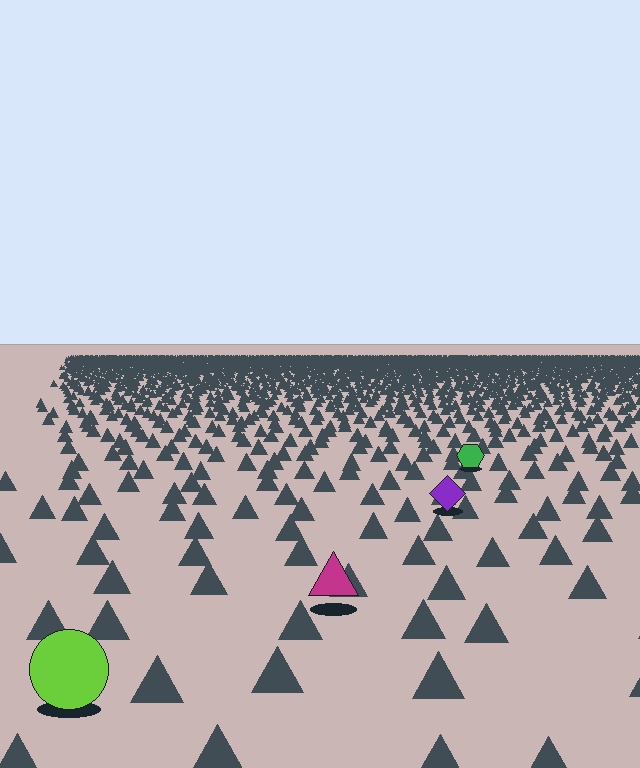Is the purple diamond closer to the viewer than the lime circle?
No. The lime circle is closer — you can tell from the texture gradient: the ground texture is coarser near it.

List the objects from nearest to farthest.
From nearest to farthest: the lime circle, the magenta triangle, the purple diamond, the green hexagon.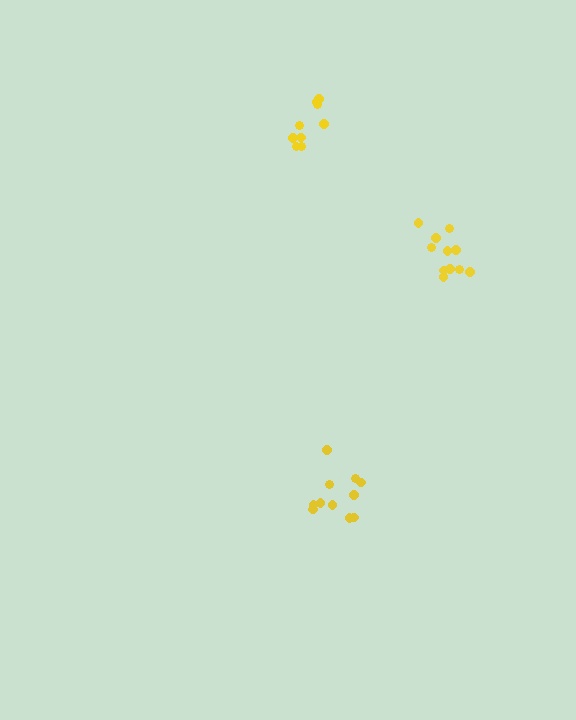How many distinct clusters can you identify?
There are 3 distinct clusters.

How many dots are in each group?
Group 1: 9 dots, Group 2: 11 dots, Group 3: 11 dots (31 total).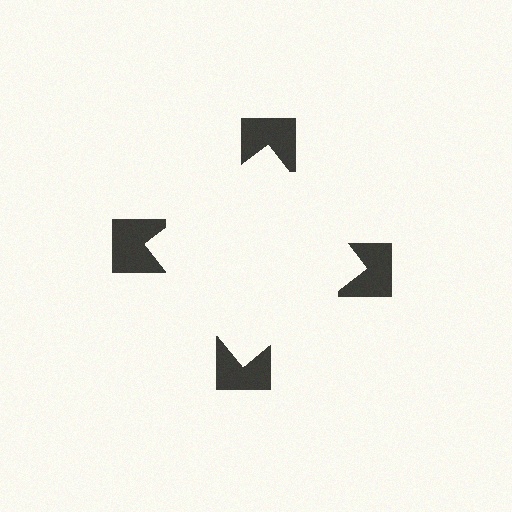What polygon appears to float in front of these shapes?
An illusory square — its edges are inferred from the aligned wedge cuts in the notched squares, not physically drawn.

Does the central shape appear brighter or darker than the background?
It typically appears slightly brighter than the background, even though no actual brightness change is drawn.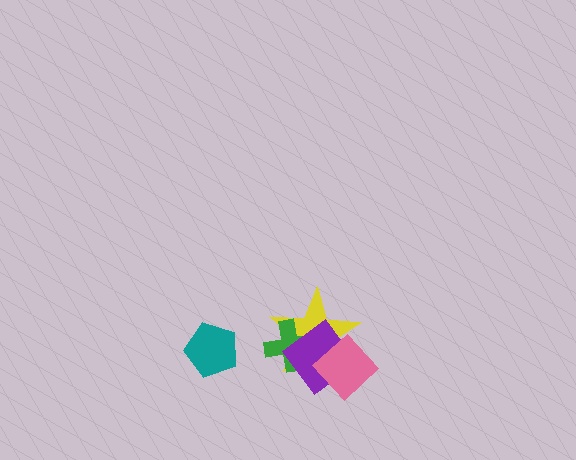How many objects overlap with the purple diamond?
3 objects overlap with the purple diamond.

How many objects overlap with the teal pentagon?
0 objects overlap with the teal pentagon.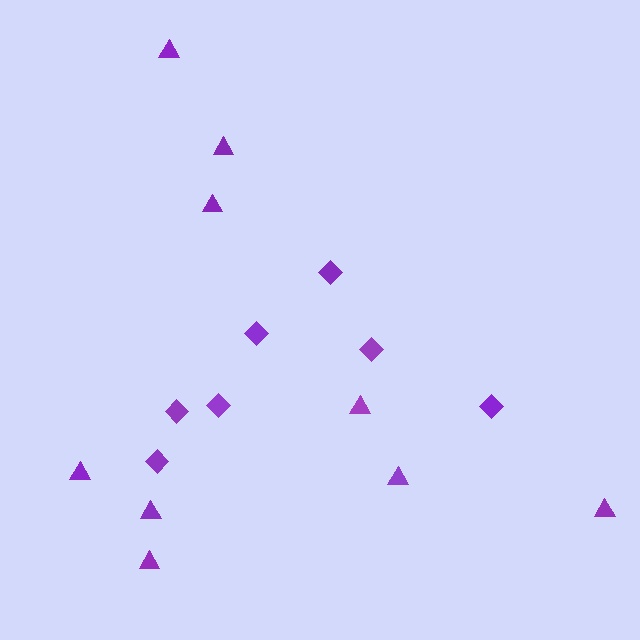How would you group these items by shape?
There are 2 groups: one group of triangles (9) and one group of diamonds (7).